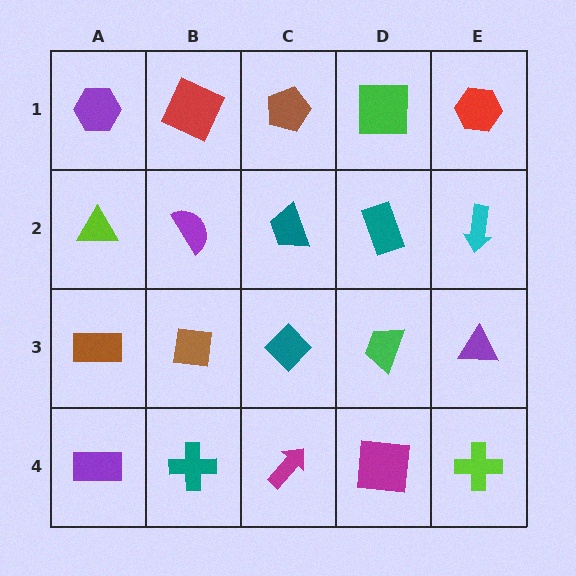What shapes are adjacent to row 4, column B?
A brown square (row 3, column B), a purple rectangle (row 4, column A), a magenta arrow (row 4, column C).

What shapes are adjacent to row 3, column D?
A teal rectangle (row 2, column D), a magenta square (row 4, column D), a teal diamond (row 3, column C), a purple triangle (row 3, column E).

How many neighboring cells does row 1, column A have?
2.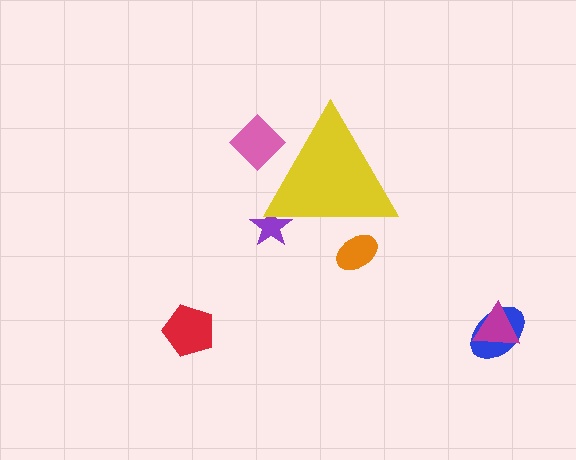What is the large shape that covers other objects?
A yellow triangle.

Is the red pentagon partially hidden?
No, the red pentagon is fully visible.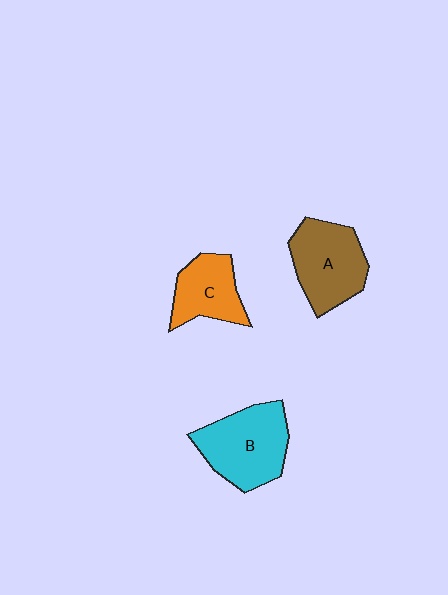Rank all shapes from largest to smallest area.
From largest to smallest: B (cyan), A (brown), C (orange).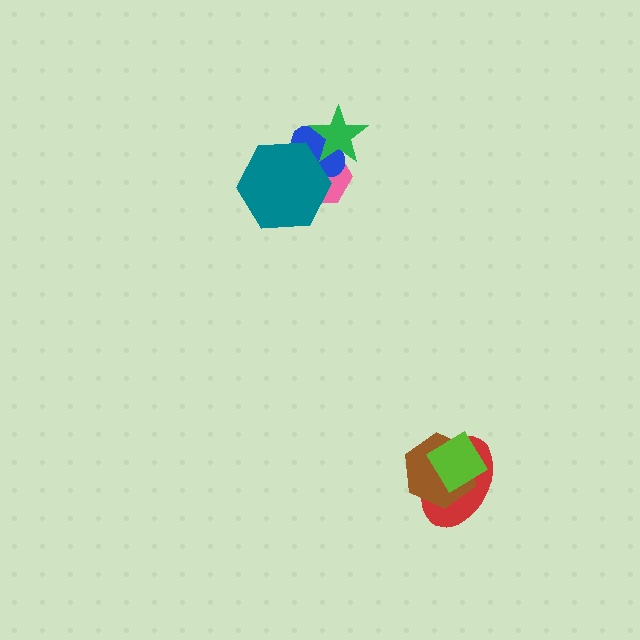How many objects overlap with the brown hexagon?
2 objects overlap with the brown hexagon.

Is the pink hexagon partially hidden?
Yes, it is partially covered by another shape.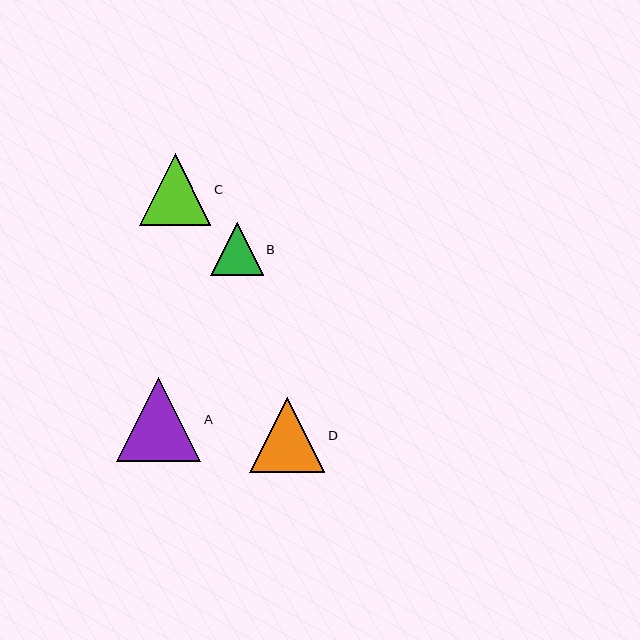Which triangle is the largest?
Triangle A is the largest with a size of approximately 84 pixels.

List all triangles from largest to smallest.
From largest to smallest: A, D, C, B.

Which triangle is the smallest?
Triangle B is the smallest with a size of approximately 52 pixels.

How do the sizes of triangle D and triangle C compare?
Triangle D and triangle C are approximately the same size.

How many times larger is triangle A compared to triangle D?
Triangle A is approximately 1.1 times the size of triangle D.